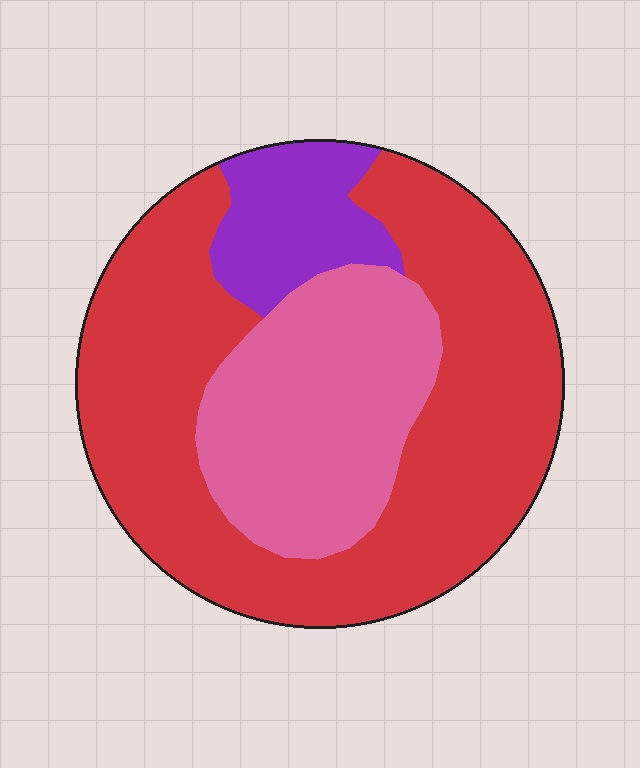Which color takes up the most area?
Red, at roughly 60%.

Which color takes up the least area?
Purple, at roughly 10%.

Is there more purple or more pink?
Pink.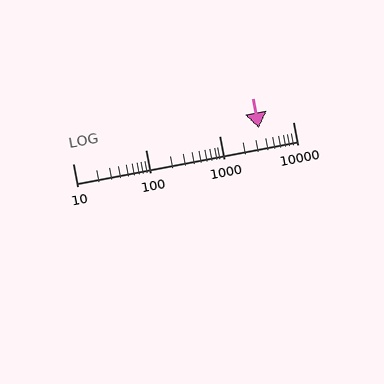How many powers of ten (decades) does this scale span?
The scale spans 3 decades, from 10 to 10000.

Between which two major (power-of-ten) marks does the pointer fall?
The pointer is between 1000 and 10000.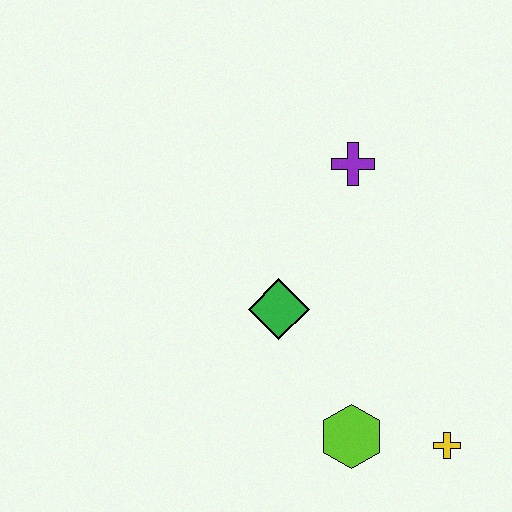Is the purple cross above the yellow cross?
Yes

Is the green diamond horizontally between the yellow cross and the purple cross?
No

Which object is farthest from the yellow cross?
The purple cross is farthest from the yellow cross.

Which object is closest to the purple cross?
The green diamond is closest to the purple cross.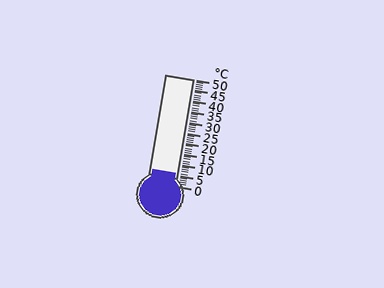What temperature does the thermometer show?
The thermometer shows approximately 6°C.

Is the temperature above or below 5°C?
The temperature is above 5°C.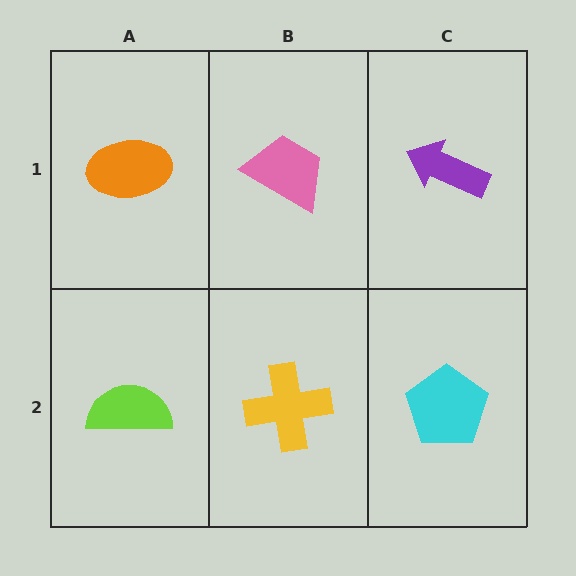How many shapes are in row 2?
3 shapes.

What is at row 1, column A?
An orange ellipse.